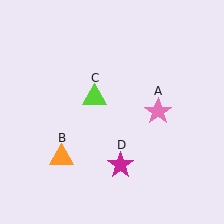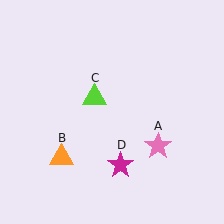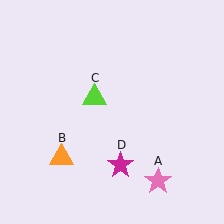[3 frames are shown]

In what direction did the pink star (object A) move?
The pink star (object A) moved down.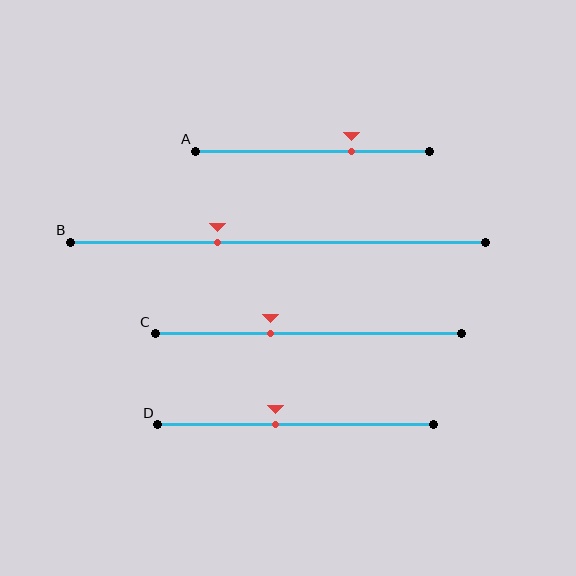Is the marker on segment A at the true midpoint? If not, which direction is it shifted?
No, the marker on segment A is shifted to the right by about 17% of the segment length.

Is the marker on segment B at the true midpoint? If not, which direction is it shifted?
No, the marker on segment B is shifted to the left by about 15% of the segment length.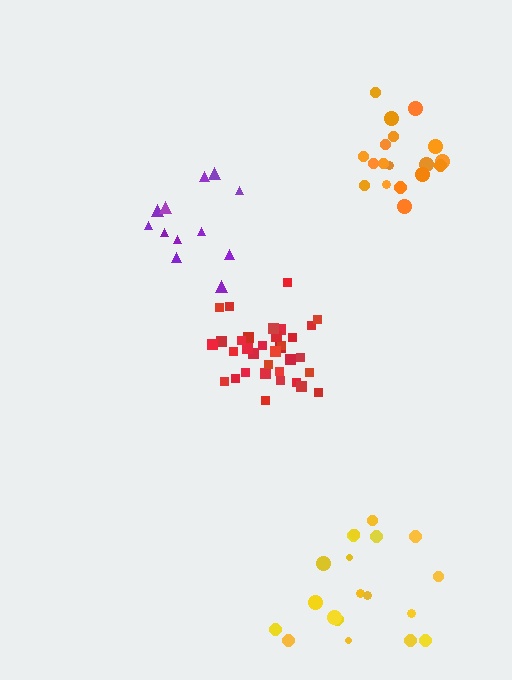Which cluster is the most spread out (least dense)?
Purple.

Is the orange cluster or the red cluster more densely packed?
Red.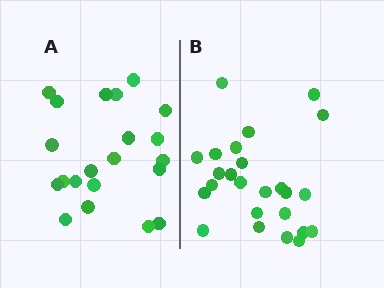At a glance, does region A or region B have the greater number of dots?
Region B (the right region) has more dots.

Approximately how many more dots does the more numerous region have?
Region B has about 4 more dots than region A.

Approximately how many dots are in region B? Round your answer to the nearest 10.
About 20 dots. (The exact count is 25, which rounds to 20.)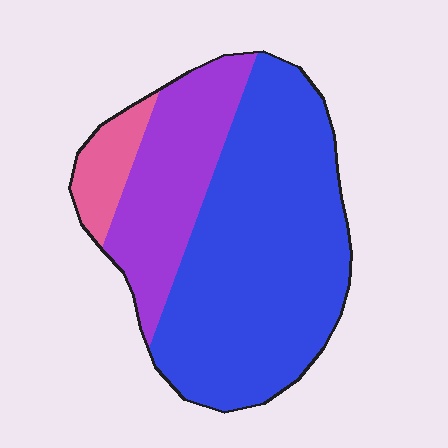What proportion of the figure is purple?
Purple covers roughly 25% of the figure.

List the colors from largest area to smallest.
From largest to smallest: blue, purple, pink.